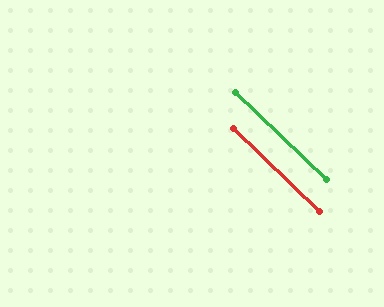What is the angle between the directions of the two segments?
Approximately 0 degrees.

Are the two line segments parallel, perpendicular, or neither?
Parallel — their directions differ by only 0.1°.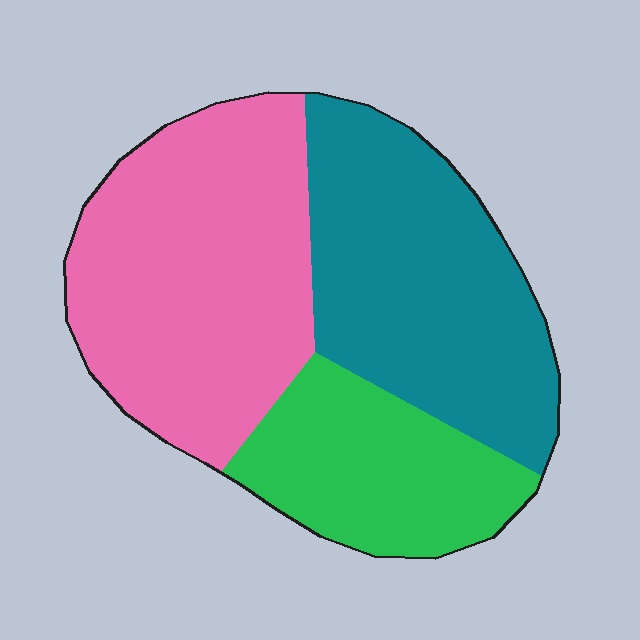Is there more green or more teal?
Teal.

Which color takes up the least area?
Green, at roughly 20%.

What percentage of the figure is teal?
Teal covers around 35% of the figure.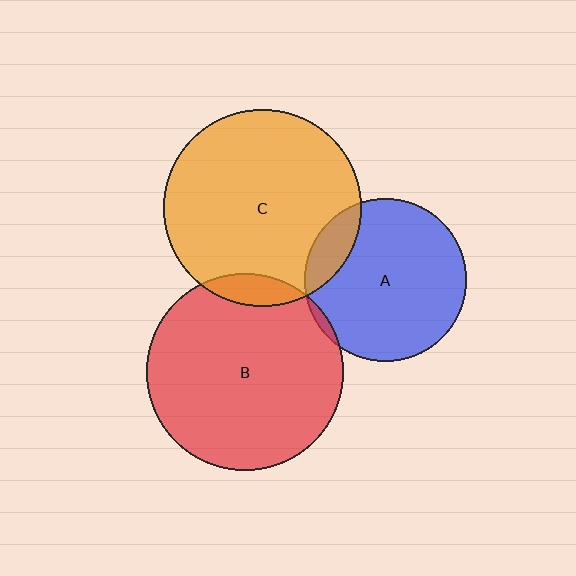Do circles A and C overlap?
Yes.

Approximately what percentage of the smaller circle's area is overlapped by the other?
Approximately 15%.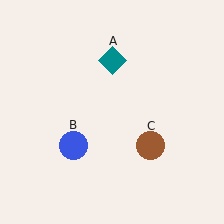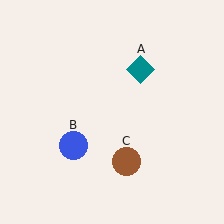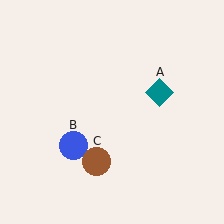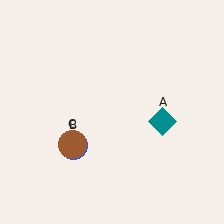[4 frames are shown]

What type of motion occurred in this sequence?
The teal diamond (object A), brown circle (object C) rotated clockwise around the center of the scene.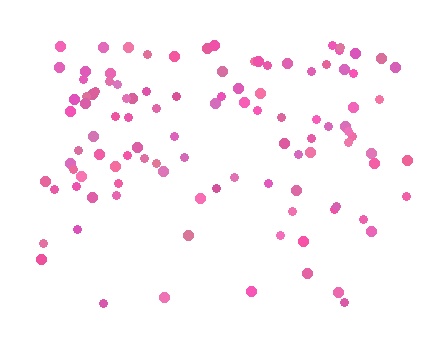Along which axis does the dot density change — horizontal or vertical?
Vertical.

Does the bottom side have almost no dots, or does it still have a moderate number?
Still a moderate number, just noticeably fewer than the top.